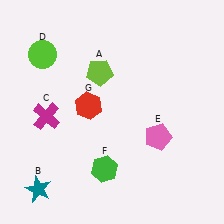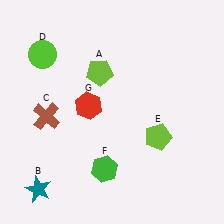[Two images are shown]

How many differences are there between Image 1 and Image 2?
There are 2 differences between the two images.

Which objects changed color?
C changed from magenta to brown. E changed from pink to lime.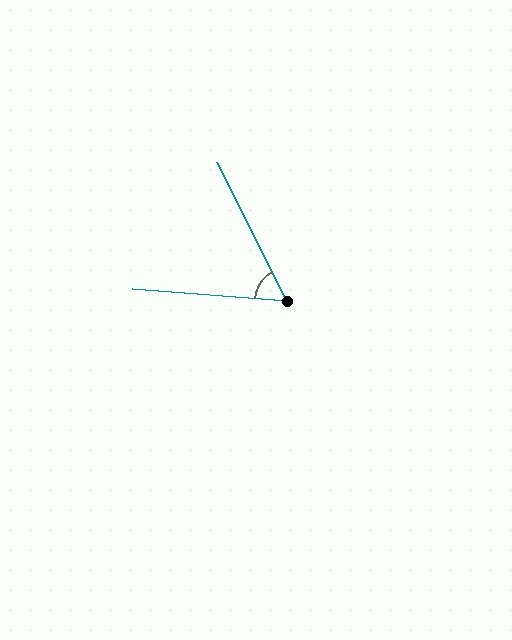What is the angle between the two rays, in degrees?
Approximately 59 degrees.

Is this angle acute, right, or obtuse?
It is acute.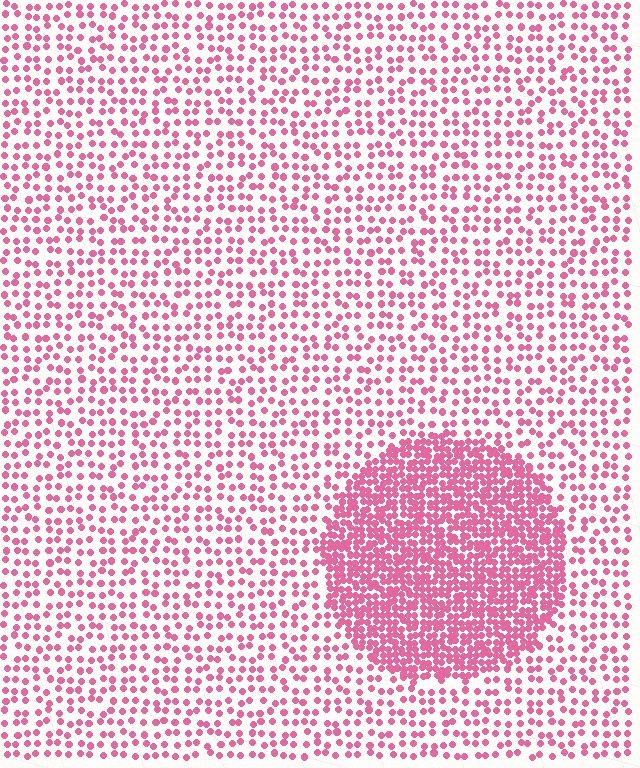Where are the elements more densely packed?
The elements are more densely packed inside the circle boundary.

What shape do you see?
I see a circle.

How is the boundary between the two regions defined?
The boundary is defined by a change in element density (approximately 2.6x ratio). All elements are the same color, size, and shape.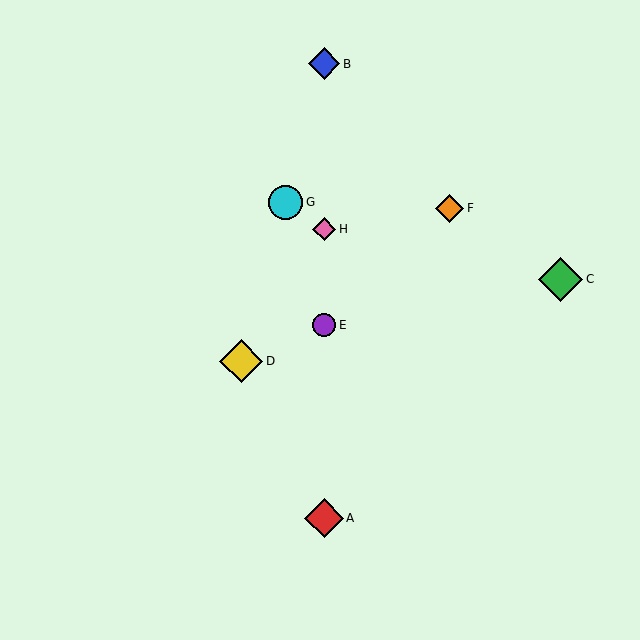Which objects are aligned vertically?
Objects A, B, E, H are aligned vertically.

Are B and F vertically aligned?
No, B is at x≈324 and F is at x≈450.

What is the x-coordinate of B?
Object B is at x≈324.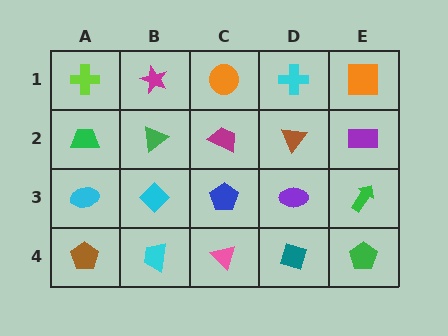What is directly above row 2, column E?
An orange square.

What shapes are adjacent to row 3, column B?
A green triangle (row 2, column B), a cyan trapezoid (row 4, column B), a cyan ellipse (row 3, column A), a blue pentagon (row 3, column C).